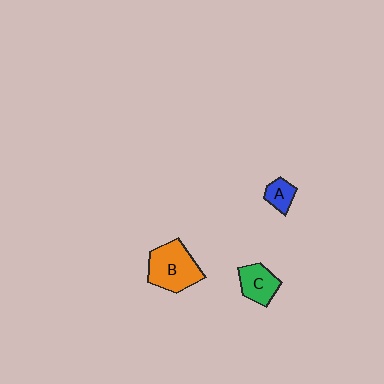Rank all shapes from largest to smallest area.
From largest to smallest: B (orange), C (green), A (blue).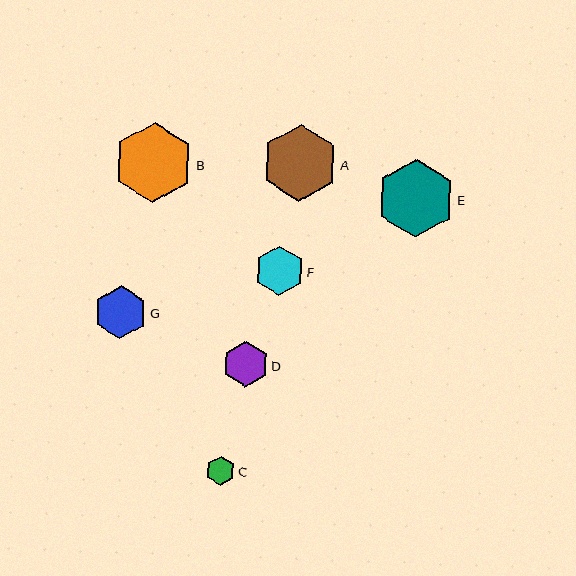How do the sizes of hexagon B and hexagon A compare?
Hexagon B and hexagon A are approximately the same size.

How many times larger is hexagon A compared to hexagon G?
Hexagon A is approximately 1.4 times the size of hexagon G.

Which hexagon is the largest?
Hexagon B is the largest with a size of approximately 80 pixels.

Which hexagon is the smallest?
Hexagon C is the smallest with a size of approximately 29 pixels.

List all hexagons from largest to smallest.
From largest to smallest: B, E, A, G, F, D, C.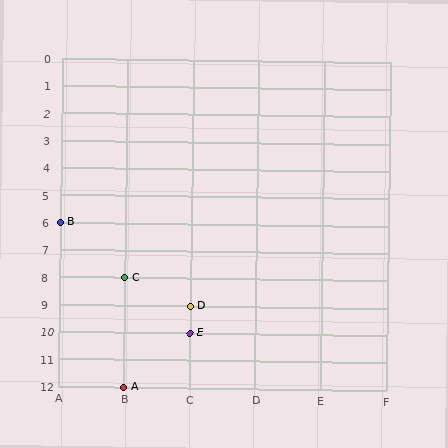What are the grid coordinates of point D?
Point D is at grid coordinates (C, 9).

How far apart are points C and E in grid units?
Points C and E are 1 column and 2 rows apart (about 2.2 grid units diagonally).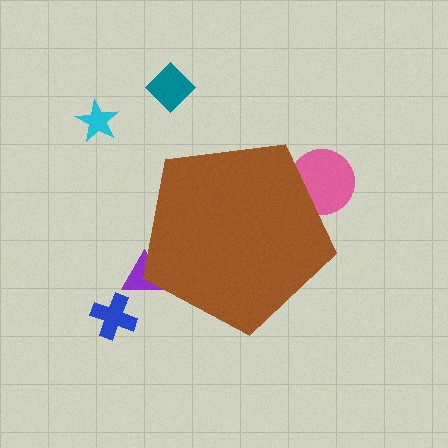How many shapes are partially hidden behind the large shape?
2 shapes are partially hidden.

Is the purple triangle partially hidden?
Yes, the purple triangle is partially hidden behind the brown pentagon.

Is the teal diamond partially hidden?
No, the teal diamond is fully visible.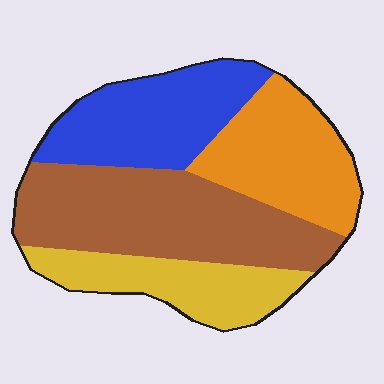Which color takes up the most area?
Brown, at roughly 35%.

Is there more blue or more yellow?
Blue.